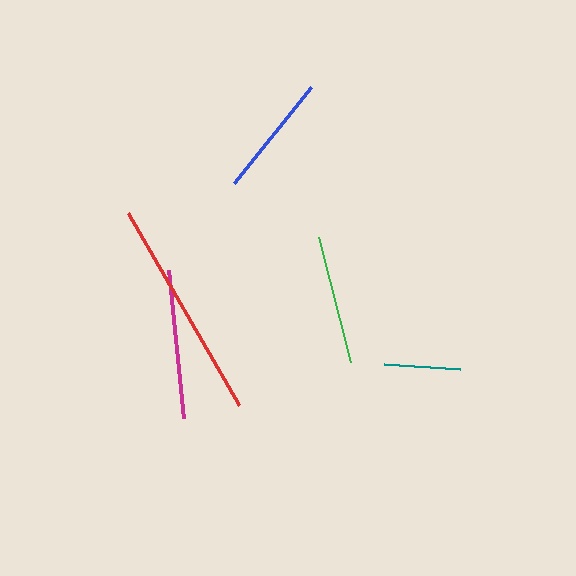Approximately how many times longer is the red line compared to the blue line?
The red line is approximately 1.8 times the length of the blue line.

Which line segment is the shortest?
The teal line is the shortest at approximately 76 pixels.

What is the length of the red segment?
The red segment is approximately 222 pixels long.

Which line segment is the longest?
The red line is the longest at approximately 222 pixels.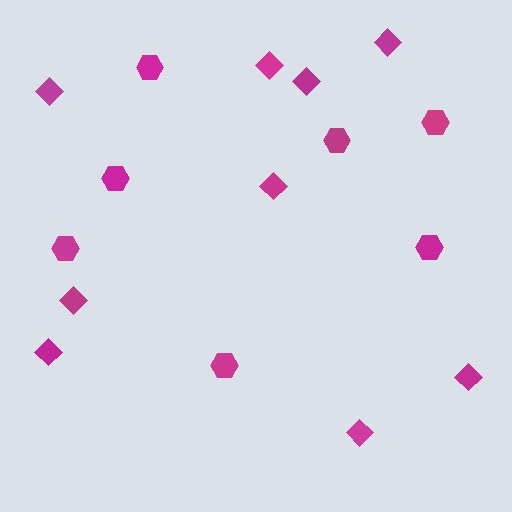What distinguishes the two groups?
There are 2 groups: one group of diamonds (9) and one group of hexagons (7).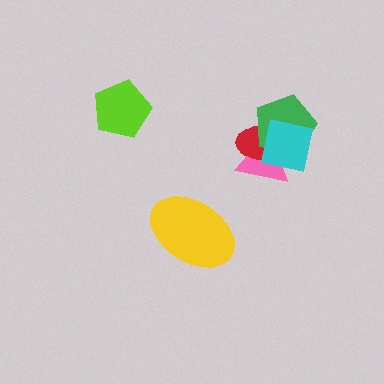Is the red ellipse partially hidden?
Yes, it is partially covered by another shape.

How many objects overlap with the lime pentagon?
0 objects overlap with the lime pentagon.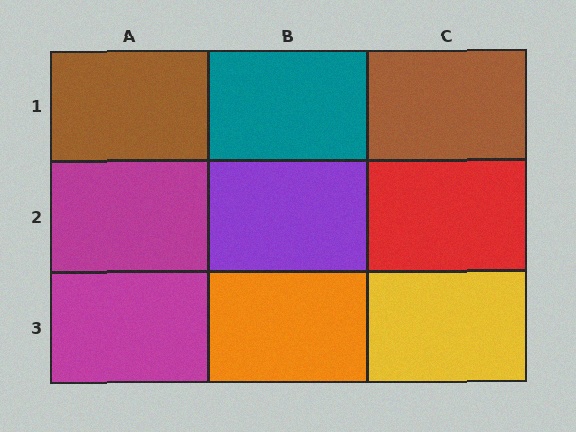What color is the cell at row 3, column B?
Orange.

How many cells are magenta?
2 cells are magenta.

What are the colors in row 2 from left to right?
Magenta, purple, red.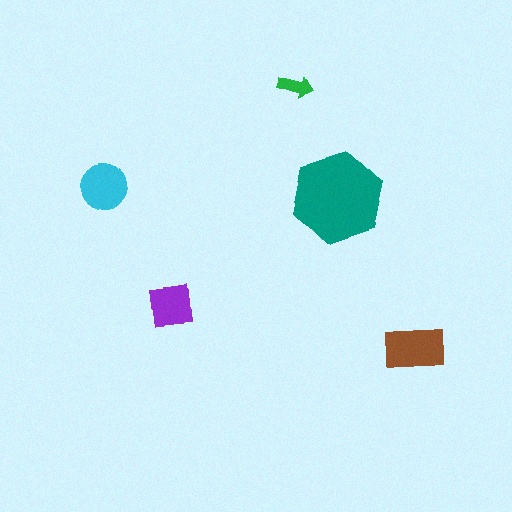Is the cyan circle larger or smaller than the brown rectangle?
Smaller.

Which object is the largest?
The teal hexagon.